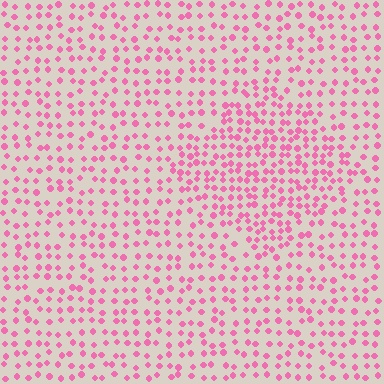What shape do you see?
I see a diamond.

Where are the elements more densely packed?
The elements are more densely packed inside the diamond boundary.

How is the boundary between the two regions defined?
The boundary is defined by a change in element density (approximately 1.7x ratio). All elements are the same color, size, and shape.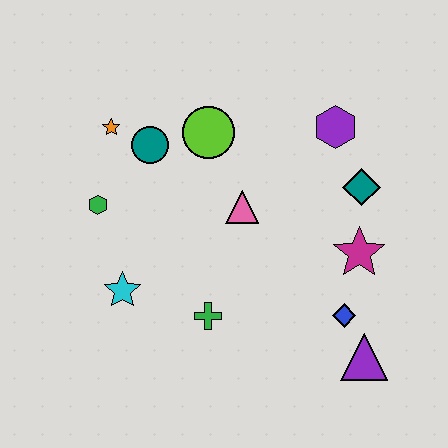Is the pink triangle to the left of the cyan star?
No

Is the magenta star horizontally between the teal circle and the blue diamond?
No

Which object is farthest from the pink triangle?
The purple triangle is farthest from the pink triangle.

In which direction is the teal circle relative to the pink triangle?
The teal circle is to the left of the pink triangle.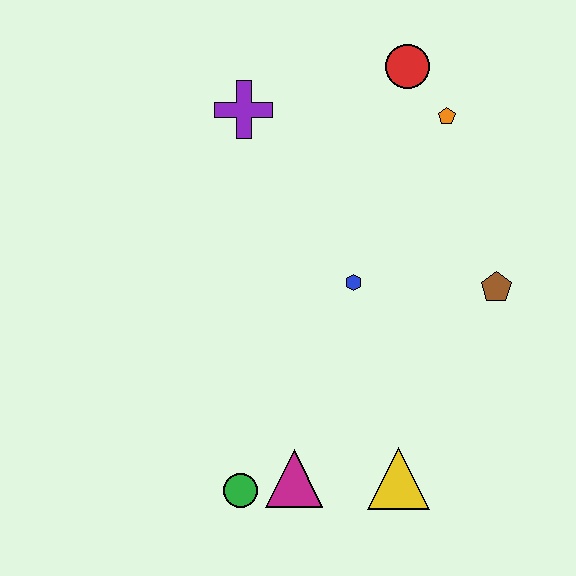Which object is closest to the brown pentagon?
The blue hexagon is closest to the brown pentagon.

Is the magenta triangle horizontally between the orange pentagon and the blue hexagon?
No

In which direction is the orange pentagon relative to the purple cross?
The orange pentagon is to the right of the purple cross.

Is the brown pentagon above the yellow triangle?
Yes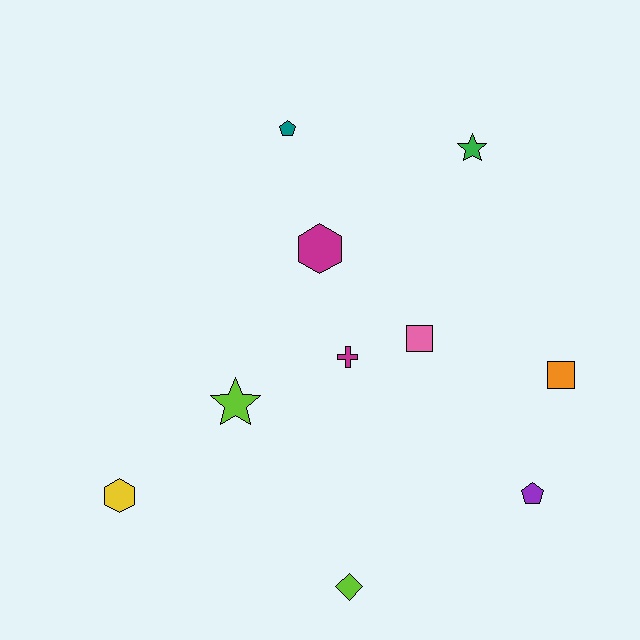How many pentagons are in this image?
There are 2 pentagons.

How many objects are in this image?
There are 10 objects.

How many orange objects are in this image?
There is 1 orange object.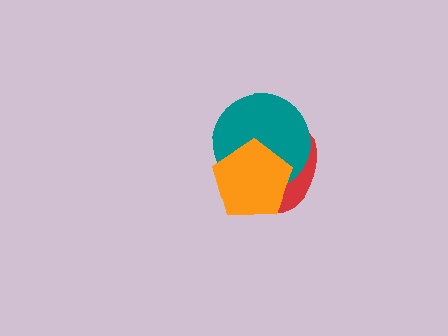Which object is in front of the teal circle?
The orange pentagon is in front of the teal circle.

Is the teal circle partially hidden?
Yes, it is partially covered by another shape.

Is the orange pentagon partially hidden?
No, no other shape covers it.